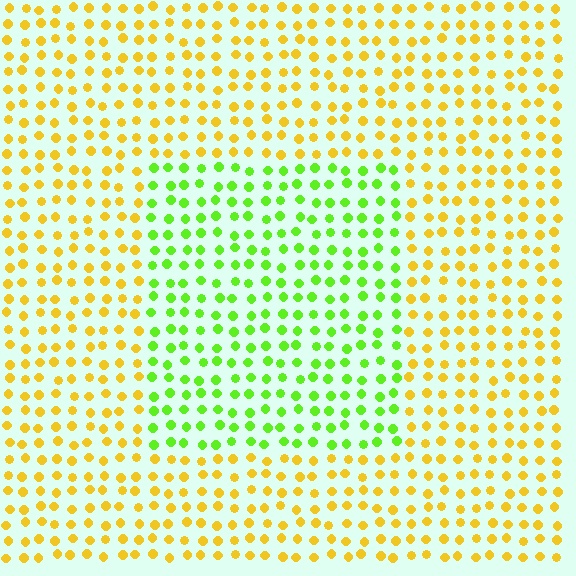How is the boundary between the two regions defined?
The boundary is defined purely by a slight shift in hue (about 55 degrees). Spacing, size, and orientation are identical on both sides.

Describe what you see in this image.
The image is filled with small yellow elements in a uniform arrangement. A rectangle-shaped region is visible where the elements are tinted to a slightly different hue, forming a subtle color boundary.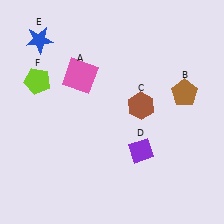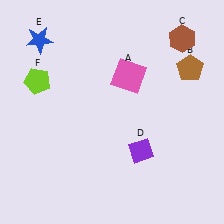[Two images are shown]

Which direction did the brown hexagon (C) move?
The brown hexagon (C) moved up.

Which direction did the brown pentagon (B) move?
The brown pentagon (B) moved up.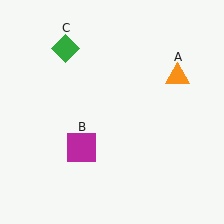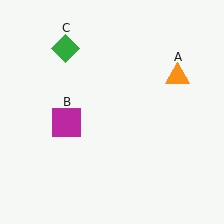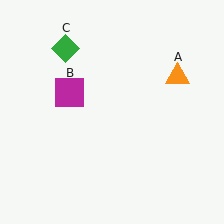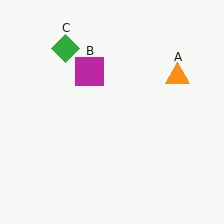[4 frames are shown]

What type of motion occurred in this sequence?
The magenta square (object B) rotated clockwise around the center of the scene.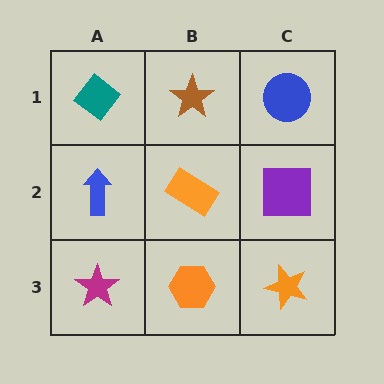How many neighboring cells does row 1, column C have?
2.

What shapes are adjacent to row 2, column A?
A teal diamond (row 1, column A), a magenta star (row 3, column A), an orange rectangle (row 2, column B).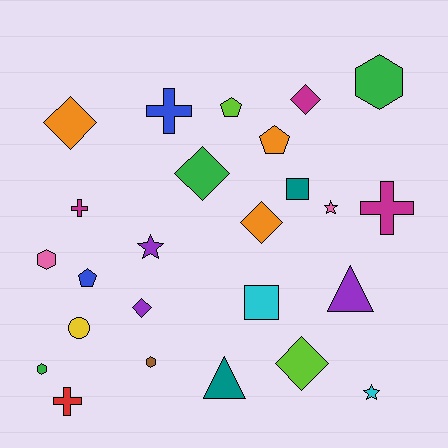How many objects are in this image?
There are 25 objects.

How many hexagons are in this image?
There are 4 hexagons.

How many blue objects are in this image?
There are 2 blue objects.